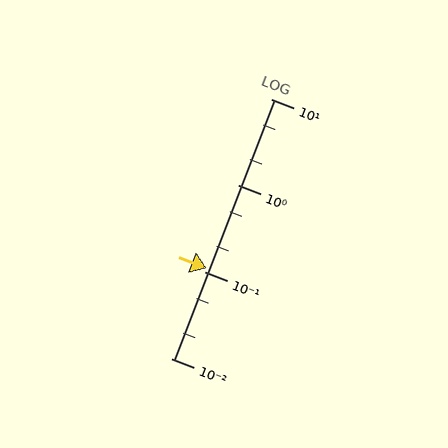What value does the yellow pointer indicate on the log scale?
The pointer indicates approximately 0.11.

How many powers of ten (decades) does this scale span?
The scale spans 3 decades, from 0.01 to 10.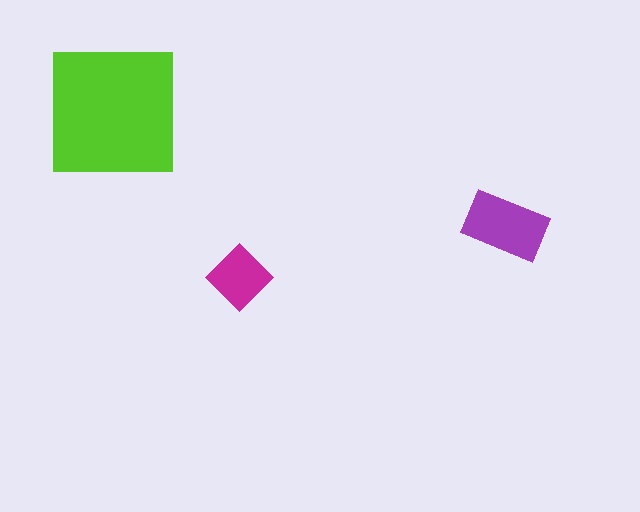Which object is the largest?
The lime square.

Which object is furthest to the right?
The purple rectangle is rightmost.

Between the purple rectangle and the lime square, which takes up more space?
The lime square.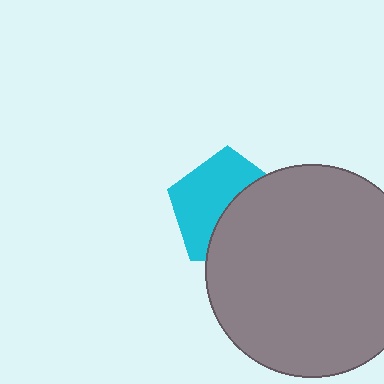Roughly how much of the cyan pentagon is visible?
About half of it is visible (roughly 53%).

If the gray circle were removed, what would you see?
You would see the complete cyan pentagon.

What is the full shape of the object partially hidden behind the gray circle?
The partially hidden object is a cyan pentagon.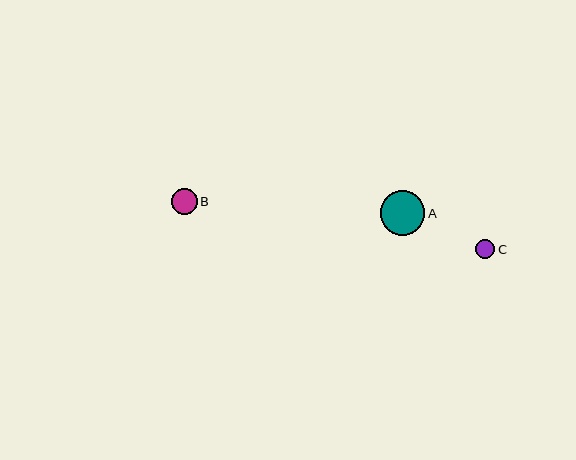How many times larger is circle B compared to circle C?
Circle B is approximately 1.3 times the size of circle C.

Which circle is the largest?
Circle A is the largest with a size of approximately 44 pixels.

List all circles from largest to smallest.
From largest to smallest: A, B, C.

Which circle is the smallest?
Circle C is the smallest with a size of approximately 19 pixels.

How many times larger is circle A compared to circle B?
Circle A is approximately 1.8 times the size of circle B.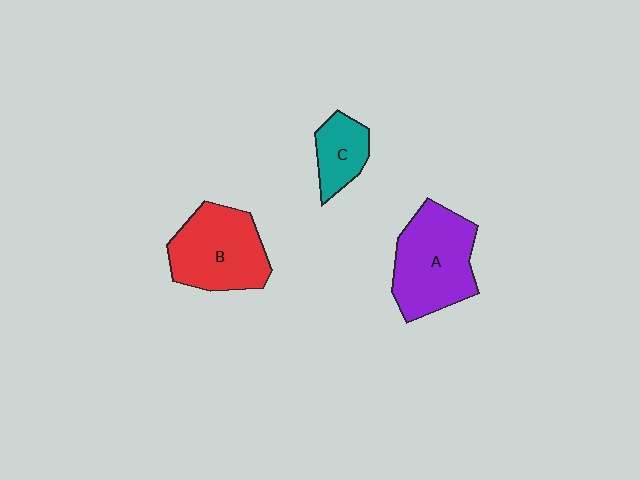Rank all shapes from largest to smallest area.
From largest to smallest: A (purple), B (red), C (teal).